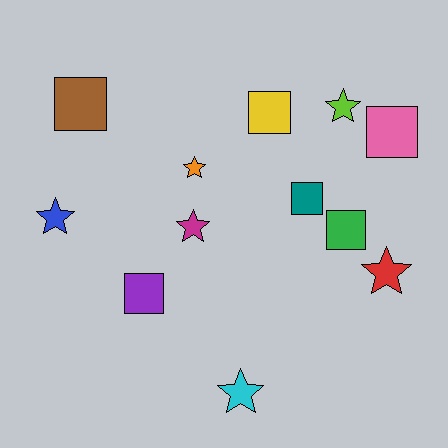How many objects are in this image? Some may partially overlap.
There are 12 objects.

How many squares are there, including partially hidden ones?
There are 6 squares.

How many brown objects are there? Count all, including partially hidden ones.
There is 1 brown object.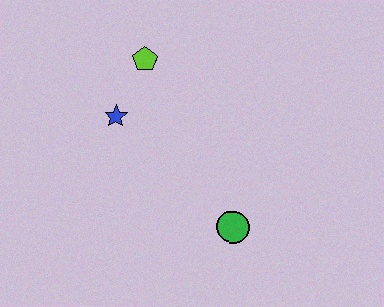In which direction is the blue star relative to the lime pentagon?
The blue star is below the lime pentagon.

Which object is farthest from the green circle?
The lime pentagon is farthest from the green circle.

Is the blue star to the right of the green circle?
No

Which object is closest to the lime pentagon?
The blue star is closest to the lime pentagon.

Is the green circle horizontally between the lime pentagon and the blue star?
No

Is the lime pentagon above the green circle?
Yes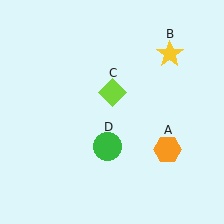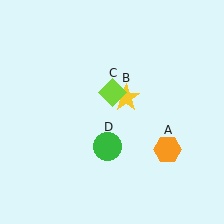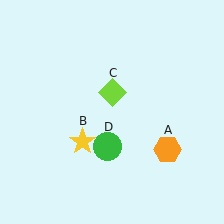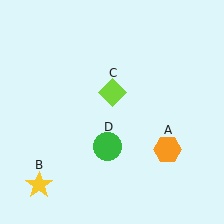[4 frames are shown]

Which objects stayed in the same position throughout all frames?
Orange hexagon (object A) and lime diamond (object C) and green circle (object D) remained stationary.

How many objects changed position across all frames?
1 object changed position: yellow star (object B).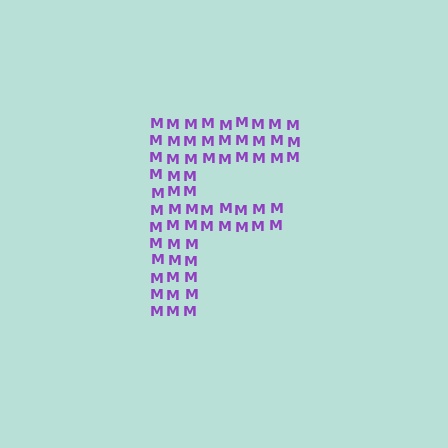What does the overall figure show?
The overall figure shows the letter F.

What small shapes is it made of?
It is made of small letter M's.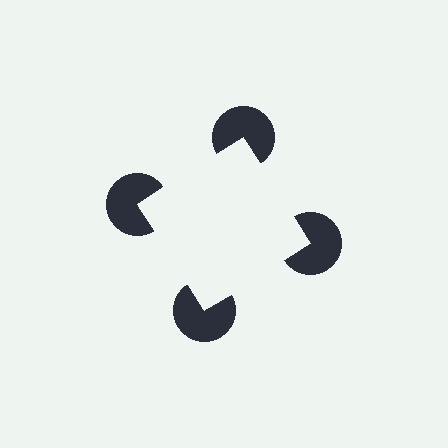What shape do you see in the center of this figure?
An illusory square — its edges are inferred from the aligned wedge cuts in the pac-man discs, not physically drawn.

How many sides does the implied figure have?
4 sides.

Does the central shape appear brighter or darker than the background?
It typically appears slightly brighter than the background, even though no actual brightness change is drawn.